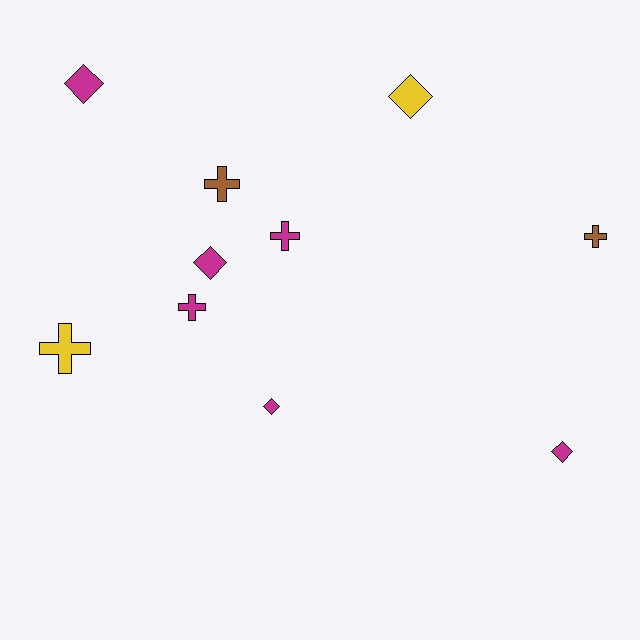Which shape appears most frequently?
Cross, with 5 objects.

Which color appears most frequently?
Magenta, with 6 objects.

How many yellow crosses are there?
There is 1 yellow cross.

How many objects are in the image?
There are 10 objects.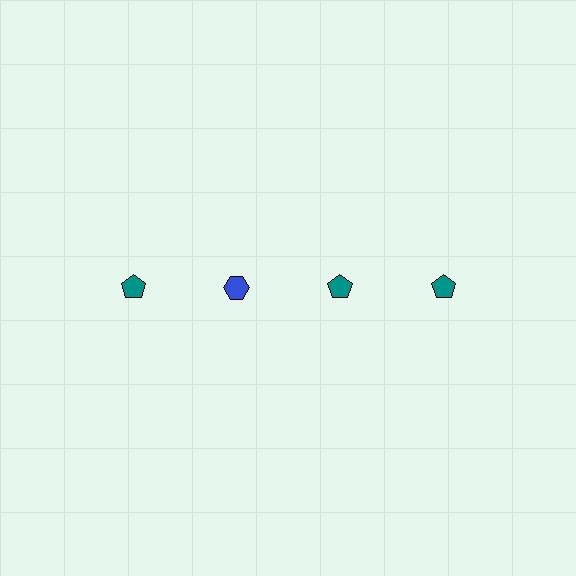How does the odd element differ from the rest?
It differs in both color (blue instead of teal) and shape (hexagon instead of pentagon).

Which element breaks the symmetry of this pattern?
The blue hexagon in the top row, second from left column breaks the symmetry. All other shapes are teal pentagons.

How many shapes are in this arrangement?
There are 4 shapes arranged in a grid pattern.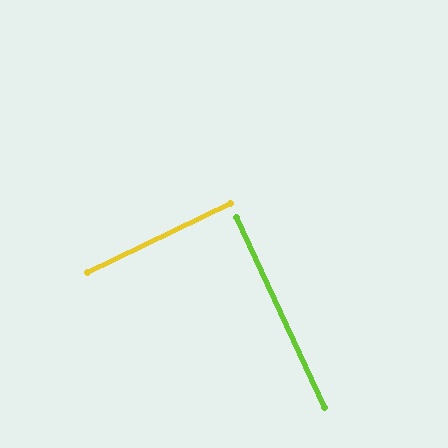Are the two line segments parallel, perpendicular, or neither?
Perpendicular — they meet at approximately 89°.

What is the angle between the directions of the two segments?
Approximately 89 degrees.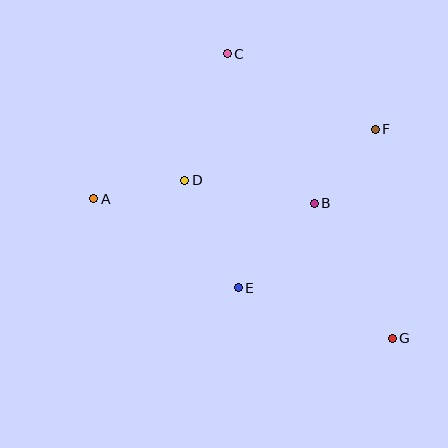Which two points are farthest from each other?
Points A and G are farthest from each other.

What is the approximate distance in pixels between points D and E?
The distance between D and E is approximately 120 pixels.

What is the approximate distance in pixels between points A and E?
The distance between A and E is approximately 170 pixels.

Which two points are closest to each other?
Points A and D are closest to each other.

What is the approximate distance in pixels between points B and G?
The distance between B and G is approximately 156 pixels.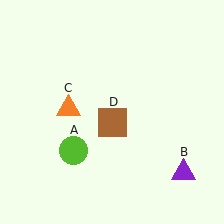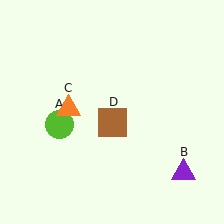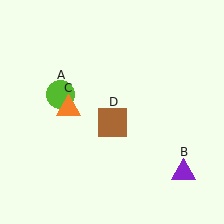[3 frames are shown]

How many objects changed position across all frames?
1 object changed position: lime circle (object A).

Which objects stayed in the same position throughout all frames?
Purple triangle (object B) and orange triangle (object C) and brown square (object D) remained stationary.